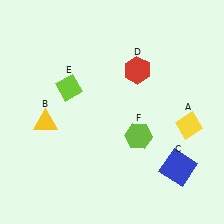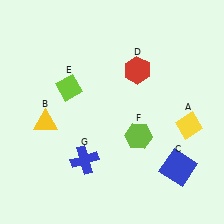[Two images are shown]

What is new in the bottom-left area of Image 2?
A blue cross (G) was added in the bottom-left area of Image 2.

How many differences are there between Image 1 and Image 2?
There is 1 difference between the two images.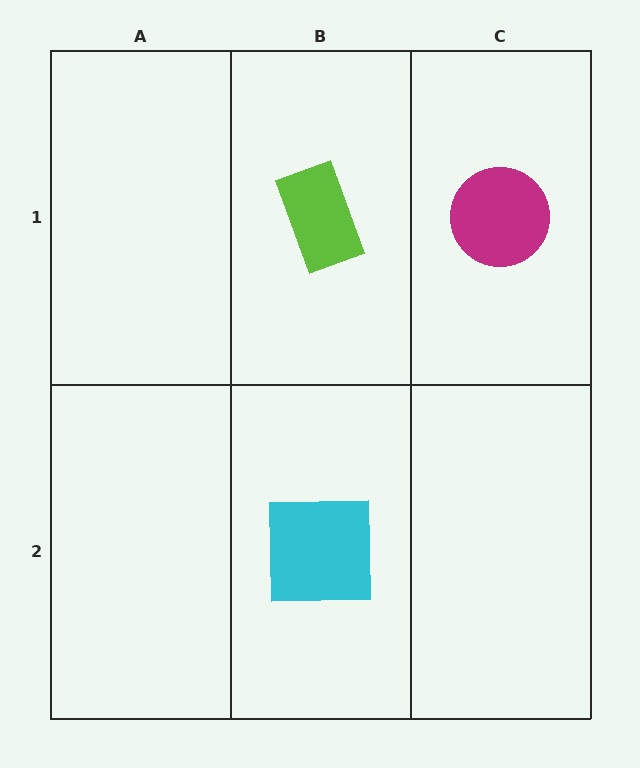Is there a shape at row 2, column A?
No, that cell is empty.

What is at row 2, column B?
A cyan square.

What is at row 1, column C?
A magenta circle.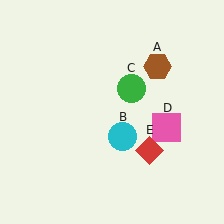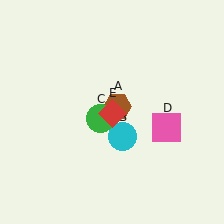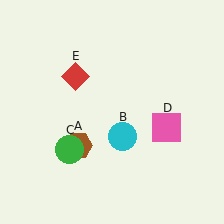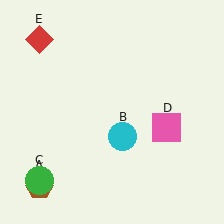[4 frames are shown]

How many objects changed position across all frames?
3 objects changed position: brown hexagon (object A), green circle (object C), red diamond (object E).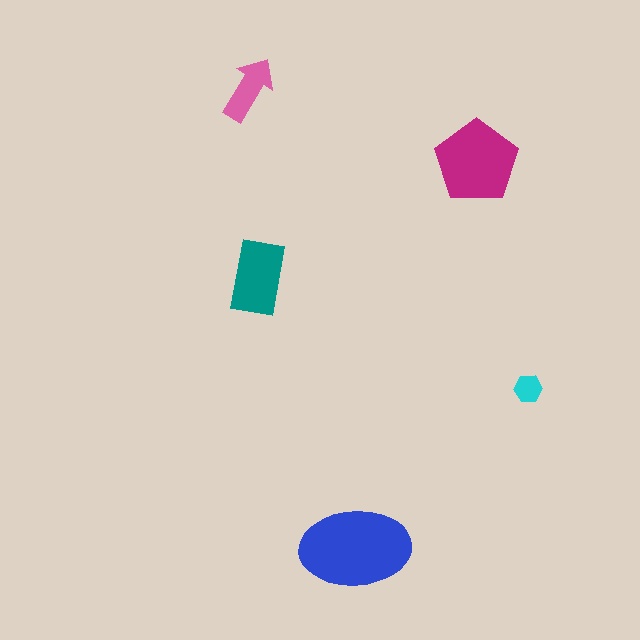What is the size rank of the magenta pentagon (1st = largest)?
2nd.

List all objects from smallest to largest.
The cyan hexagon, the pink arrow, the teal rectangle, the magenta pentagon, the blue ellipse.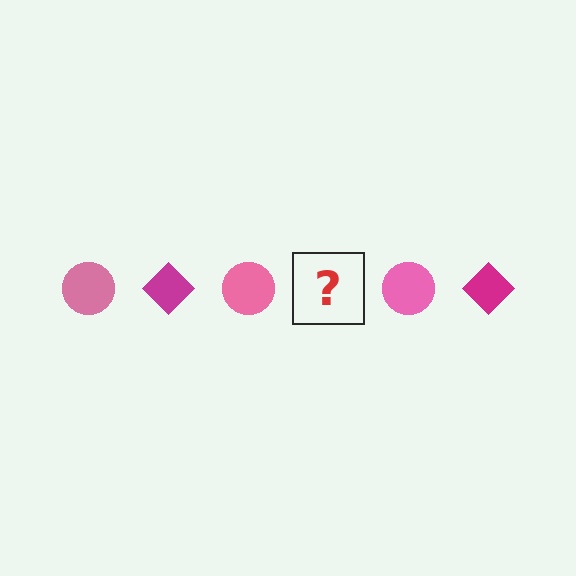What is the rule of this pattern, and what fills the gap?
The rule is that the pattern alternates between pink circle and magenta diamond. The gap should be filled with a magenta diamond.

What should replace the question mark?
The question mark should be replaced with a magenta diamond.